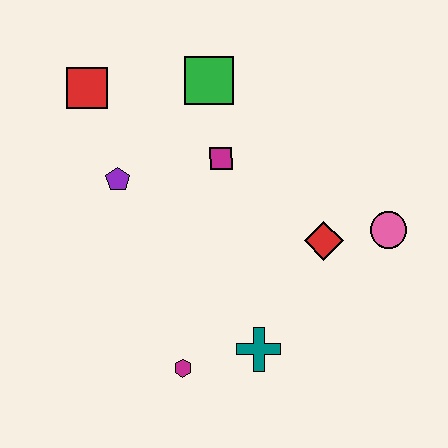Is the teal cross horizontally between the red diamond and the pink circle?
No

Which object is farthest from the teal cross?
The red square is farthest from the teal cross.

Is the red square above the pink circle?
Yes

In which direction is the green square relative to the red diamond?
The green square is above the red diamond.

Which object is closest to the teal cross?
The magenta hexagon is closest to the teal cross.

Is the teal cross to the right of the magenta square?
Yes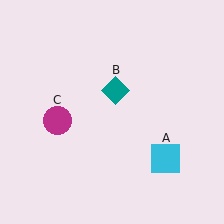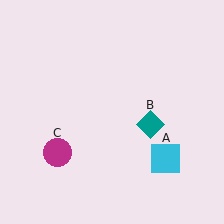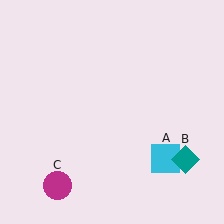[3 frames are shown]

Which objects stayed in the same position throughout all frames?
Cyan square (object A) remained stationary.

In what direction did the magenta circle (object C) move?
The magenta circle (object C) moved down.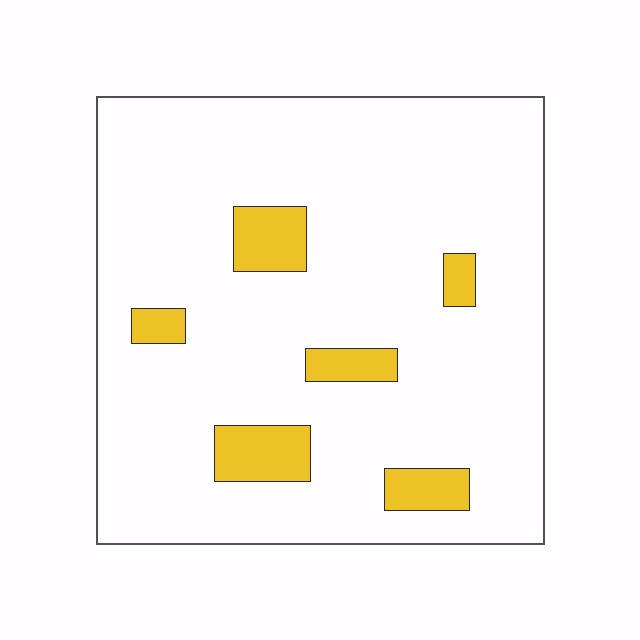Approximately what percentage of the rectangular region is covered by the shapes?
Approximately 10%.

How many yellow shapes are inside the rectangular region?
6.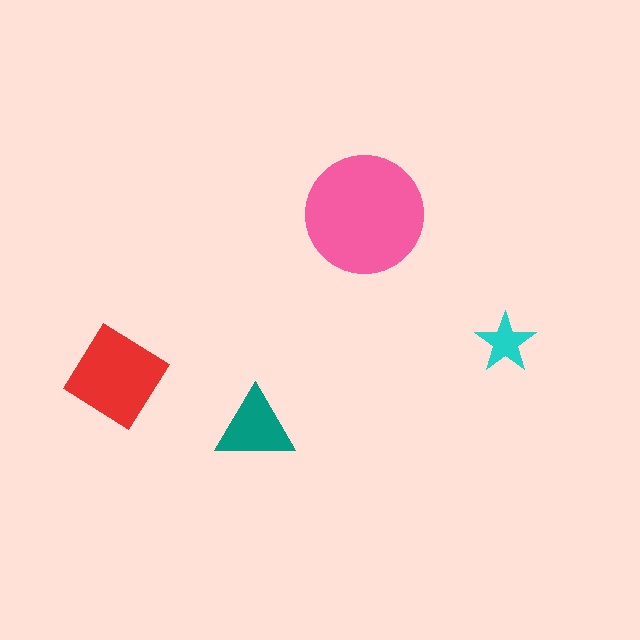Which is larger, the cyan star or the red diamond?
The red diamond.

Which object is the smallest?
The cyan star.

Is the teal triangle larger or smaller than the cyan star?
Larger.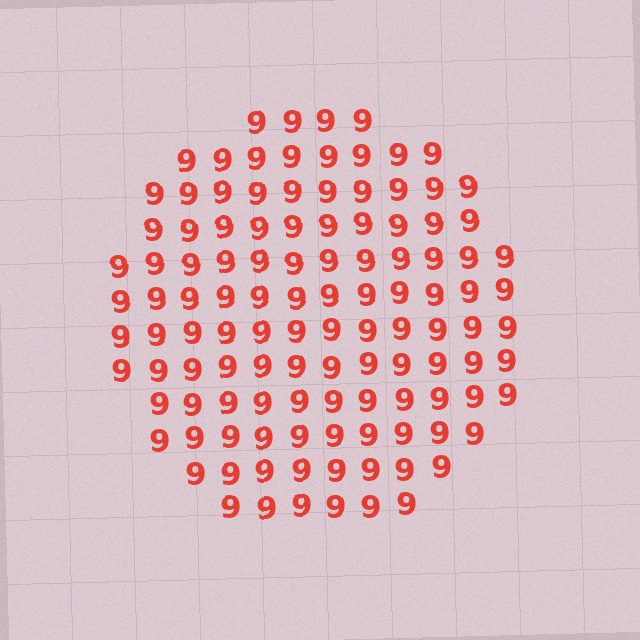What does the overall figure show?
The overall figure shows a circle.